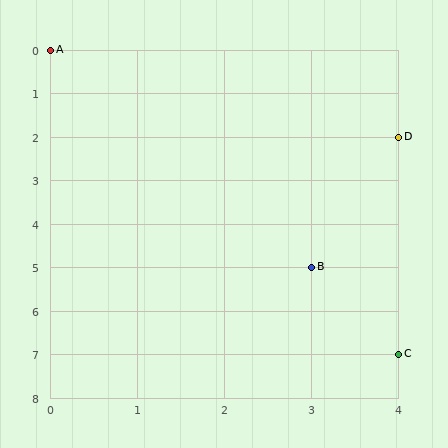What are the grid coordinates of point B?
Point B is at grid coordinates (3, 5).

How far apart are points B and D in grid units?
Points B and D are 1 column and 3 rows apart (about 3.2 grid units diagonally).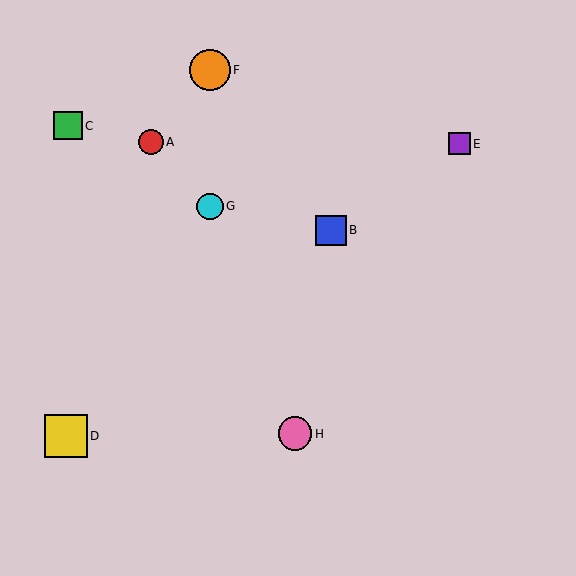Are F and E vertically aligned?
No, F is at x≈210 and E is at x≈459.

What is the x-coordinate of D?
Object D is at x≈66.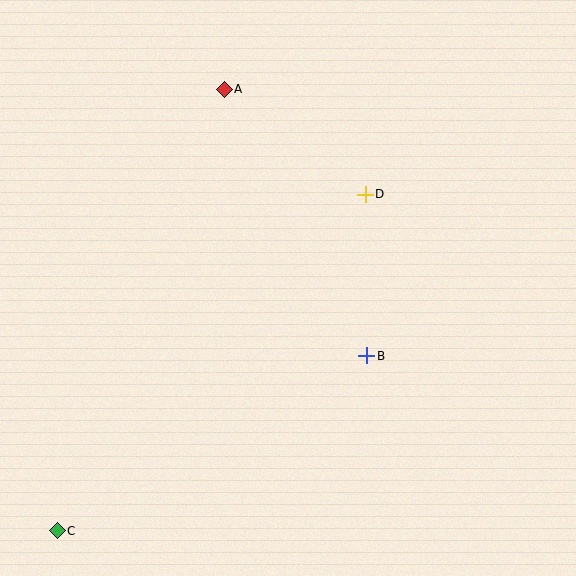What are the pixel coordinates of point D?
Point D is at (365, 194).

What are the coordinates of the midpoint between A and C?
The midpoint between A and C is at (141, 310).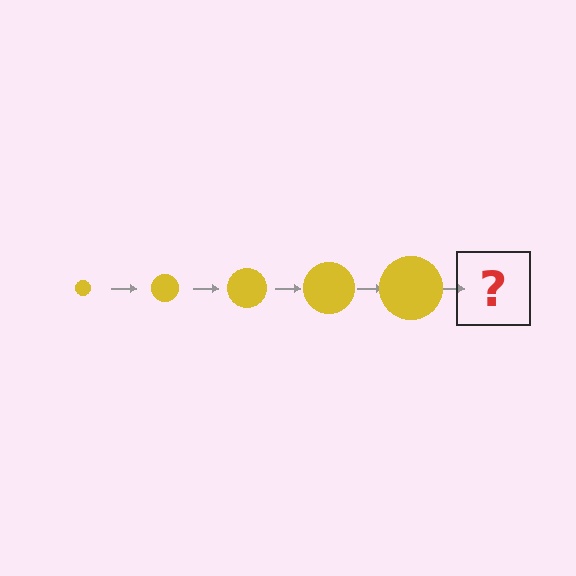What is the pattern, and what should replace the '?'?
The pattern is that the circle gets progressively larger each step. The '?' should be a yellow circle, larger than the previous one.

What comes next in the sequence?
The next element should be a yellow circle, larger than the previous one.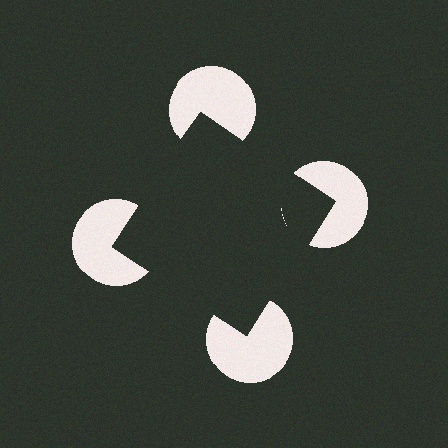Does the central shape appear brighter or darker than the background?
It typically appears slightly darker than the background, even though no actual brightness change is drawn.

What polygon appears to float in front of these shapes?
An illusory square — its edges are inferred from the aligned wedge cuts in the pac-man discs, not physically drawn.